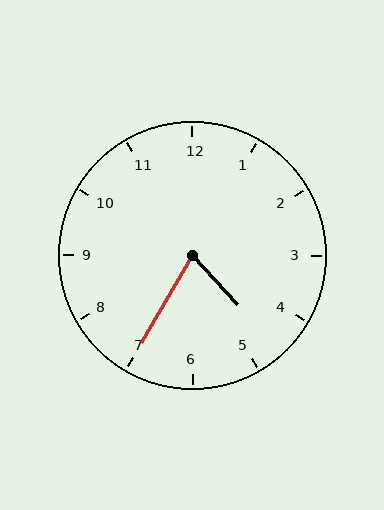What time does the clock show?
4:35.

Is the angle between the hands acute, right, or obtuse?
It is acute.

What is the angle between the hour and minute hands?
Approximately 72 degrees.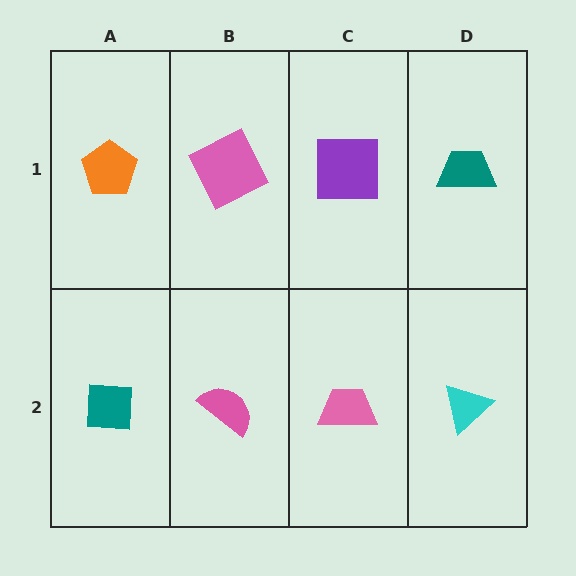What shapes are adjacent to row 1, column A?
A teal square (row 2, column A), a pink square (row 1, column B).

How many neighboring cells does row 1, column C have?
3.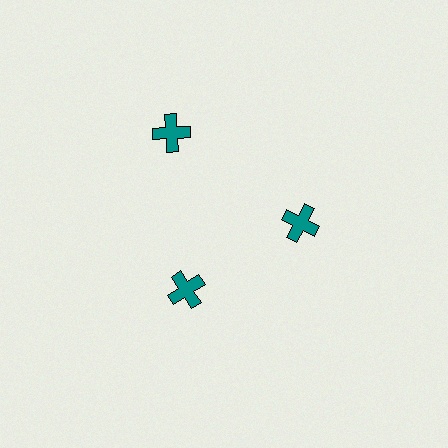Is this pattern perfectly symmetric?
No. The 3 teal crosses are arranged in a ring, but one element near the 11 o'clock position is pushed outward from the center, breaking the 3-fold rotational symmetry.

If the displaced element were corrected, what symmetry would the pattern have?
It would have 3-fold rotational symmetry — the pattern would map onto itself every 120 degrees.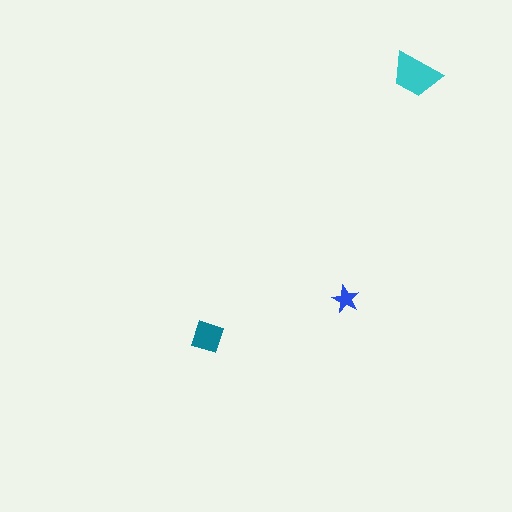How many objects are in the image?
There are 3 objects in the image.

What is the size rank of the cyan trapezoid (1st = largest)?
1st.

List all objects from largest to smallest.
The cyan trapezoid, the teal diamond, the blue star.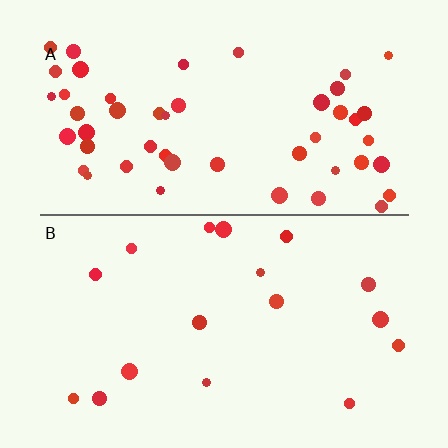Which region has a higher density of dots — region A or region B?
A (the top).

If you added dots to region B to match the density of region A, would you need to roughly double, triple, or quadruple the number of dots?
Approximately triple.